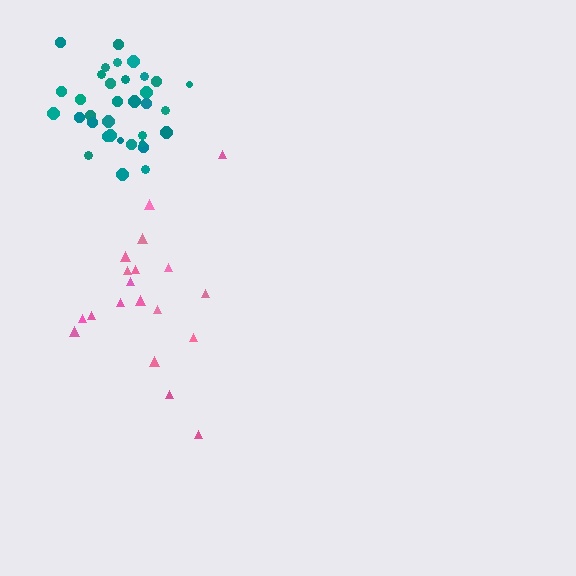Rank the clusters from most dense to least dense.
teal, pink.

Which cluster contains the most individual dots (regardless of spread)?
Teal (34).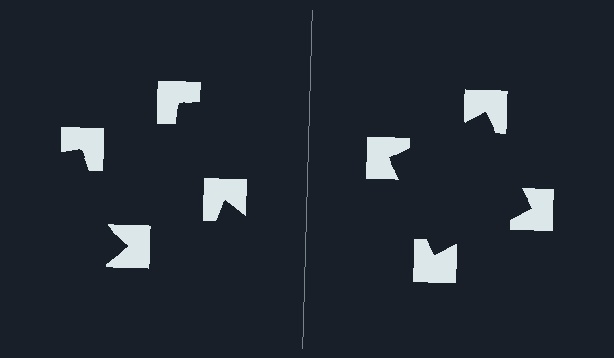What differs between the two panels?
The notched squares are positioned identically on both sides; only the wedge orientations differ. On the right they align to a square; on the left they are misaligned.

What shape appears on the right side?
An illusory square.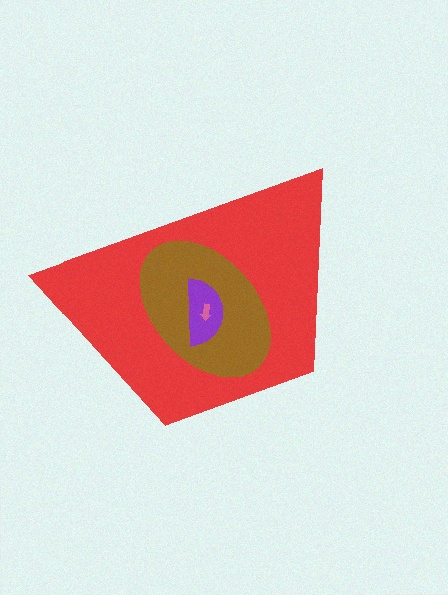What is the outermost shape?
The red trapezoid.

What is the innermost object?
The pink arrow.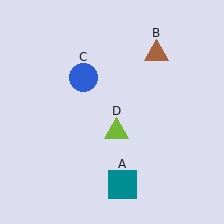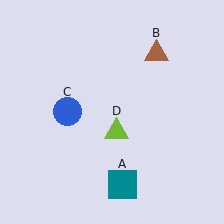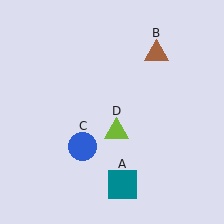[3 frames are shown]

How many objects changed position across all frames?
1 object changed position: blue circle (object C).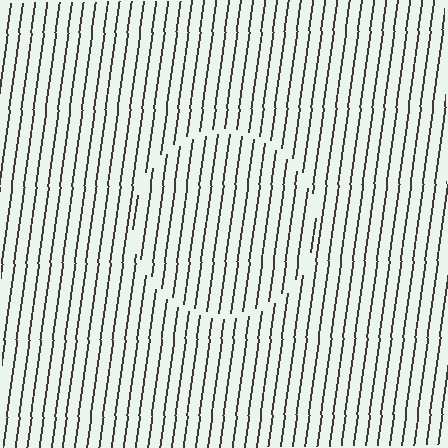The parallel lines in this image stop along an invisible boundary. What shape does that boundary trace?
An illusory circle. The interior of the shape contains the same grating, shifted by half a period — the contour is defined by the phase discontinuity where line-ends from the inner and outer gratings abut.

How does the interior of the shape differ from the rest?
The interior of the shape contains the same grating, shifted by half a period — the contour is defined by the phase discontinuity where line-ends from the inner and outer gratings abut.